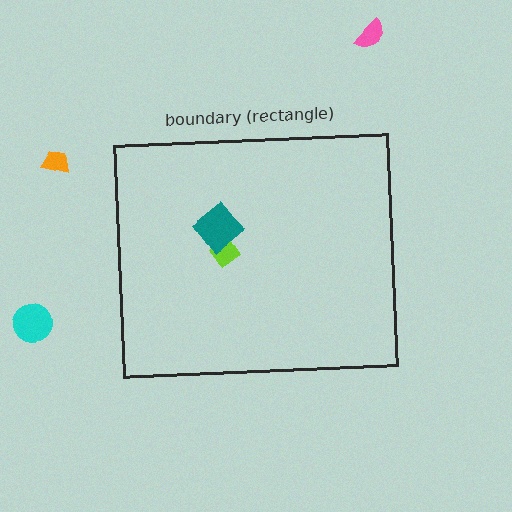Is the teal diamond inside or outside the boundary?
Inside.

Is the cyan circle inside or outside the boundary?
Outside.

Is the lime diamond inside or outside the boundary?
Inside.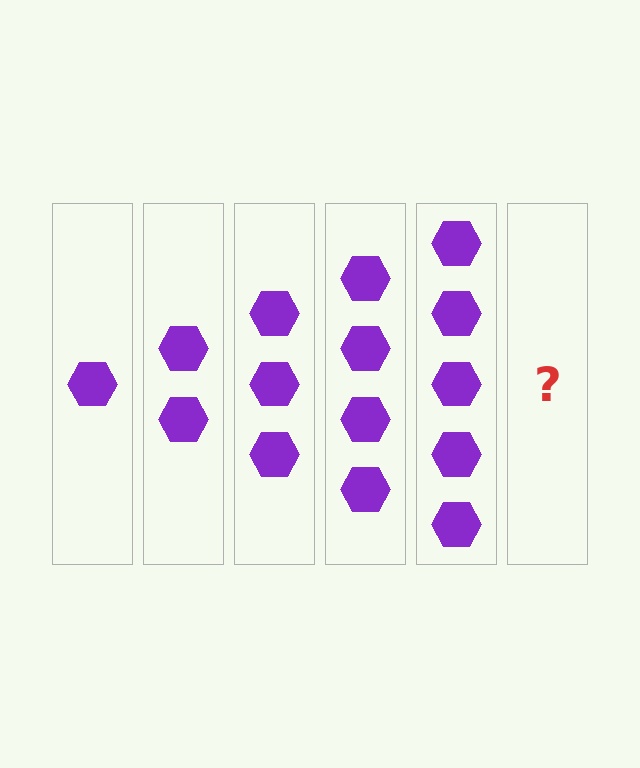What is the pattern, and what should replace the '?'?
The pattern is that each step adds one more hexagon. The '?' should be 6 hexagons.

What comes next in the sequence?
The next element should be 6 hexagons.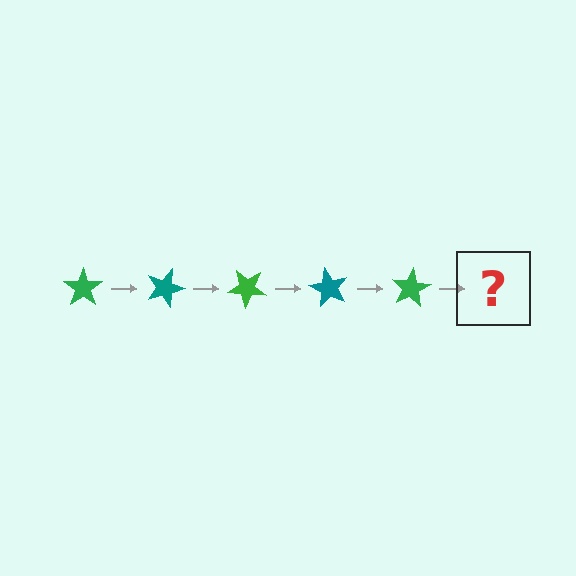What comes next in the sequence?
The next element should be a teal star, rotated 100 degrees from the start.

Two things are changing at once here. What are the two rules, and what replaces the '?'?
The two rules are that it rotates 20 degrees each step and the color cycles through green and teal. The '?' should be a teal star, rotated 100 degrees from the start.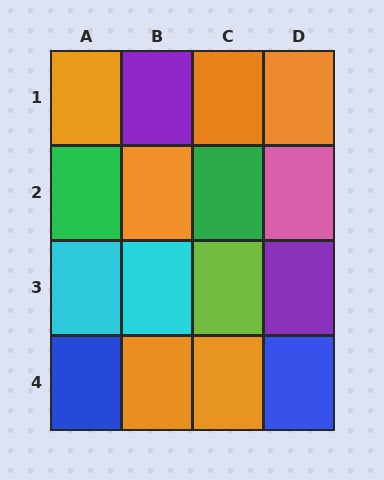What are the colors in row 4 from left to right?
Blue, orange, orange, blue.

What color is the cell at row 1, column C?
Orange.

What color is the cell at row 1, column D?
Orange.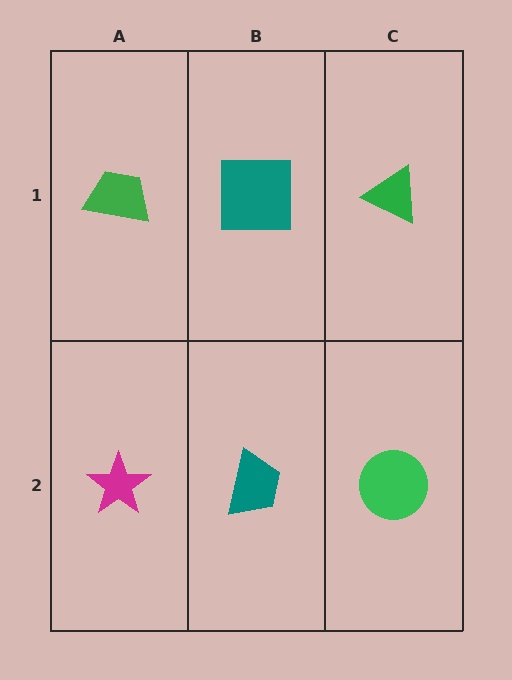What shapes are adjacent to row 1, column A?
A magenta star (row 2, column A), a teal square (row 1, column B).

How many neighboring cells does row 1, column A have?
2.